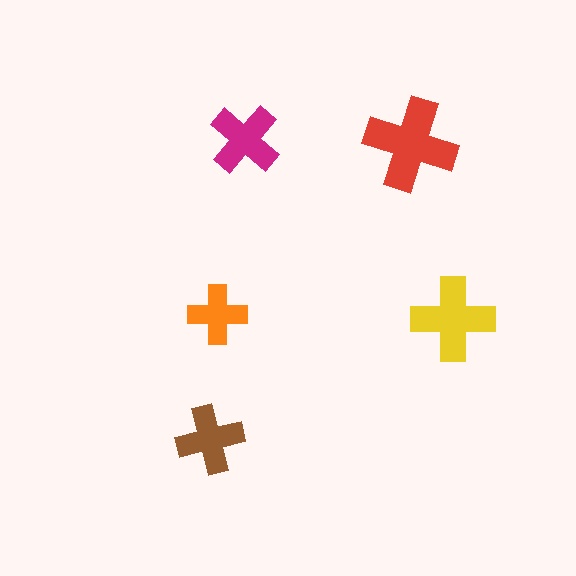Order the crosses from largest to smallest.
the red one, the yellow one, the magenta one, the brown one, the orange one.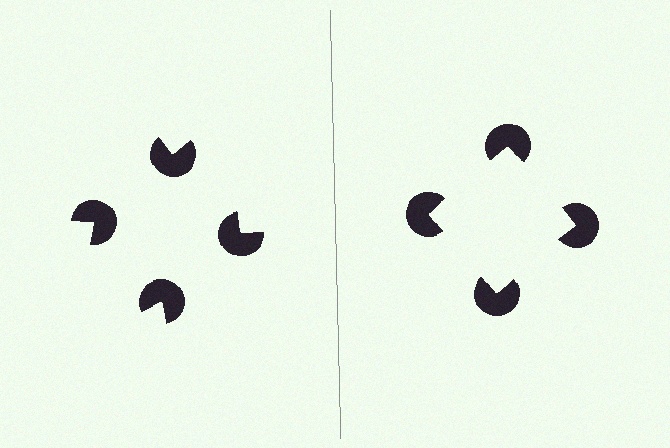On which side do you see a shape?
An illusory square appears on the right side. On the left side the wedge cuts are rotated, so no coherent shape forms.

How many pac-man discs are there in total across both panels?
8 — 4 on each side.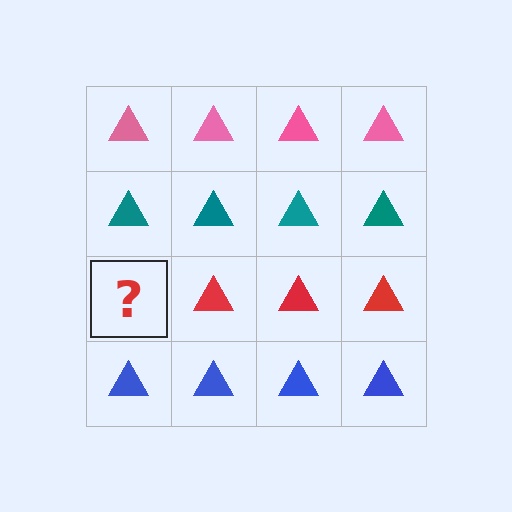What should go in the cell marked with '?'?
The missing cell should contain a red triangle.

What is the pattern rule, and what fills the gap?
The rule is that each row has a consistent color. The gap should be filled with a red triangle.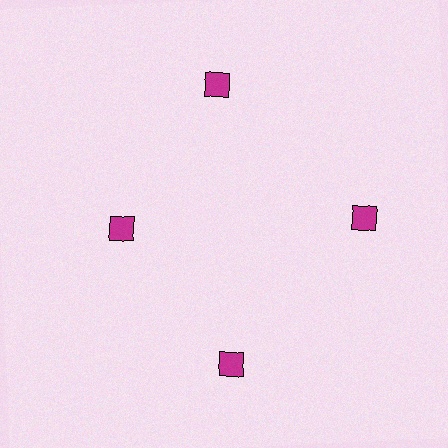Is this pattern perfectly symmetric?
No. The 4 magenta squares are arranged in a ring, but one element near the 9 o'clock position is pulled inward toward the center, breaking the 4-fold rotational symmetry.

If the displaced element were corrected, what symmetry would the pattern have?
It would have 4-fold rotational symmetry — the pattern would map onto itself every 90 degrees.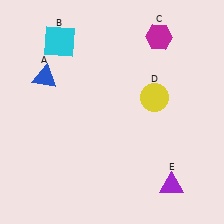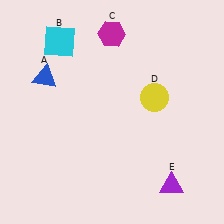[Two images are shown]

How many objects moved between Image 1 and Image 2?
1 object moved between the two images.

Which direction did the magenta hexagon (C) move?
The magenta hexagon (C) moved left.